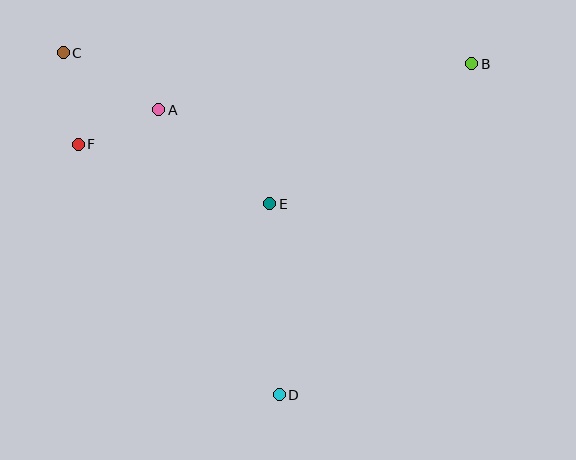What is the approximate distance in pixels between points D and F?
The distance between D and F is approximately 322 pixels.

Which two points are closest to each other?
Points A and F are closest to each other.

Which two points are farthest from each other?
Points B and C are farthest from each other.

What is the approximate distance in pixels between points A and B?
The distance between A and B is approximately 317 pixels.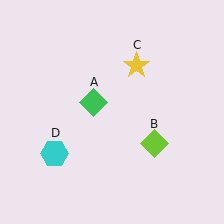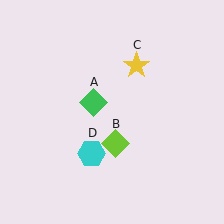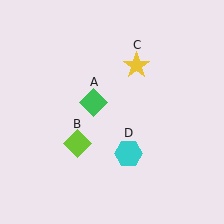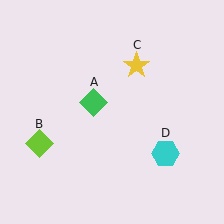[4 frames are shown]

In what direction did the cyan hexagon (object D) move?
The cyan hexagon (object D) moved right.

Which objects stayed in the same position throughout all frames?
Green diamond (object A) and yellow star (object C) remained stationary.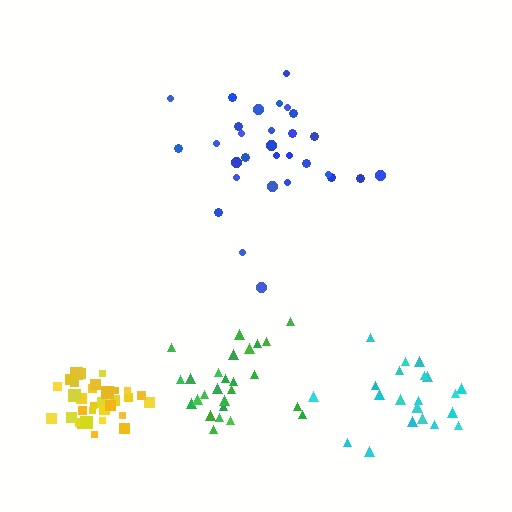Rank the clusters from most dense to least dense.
yellow, green, cyan, blue.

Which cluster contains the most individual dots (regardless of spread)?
Yellow (32).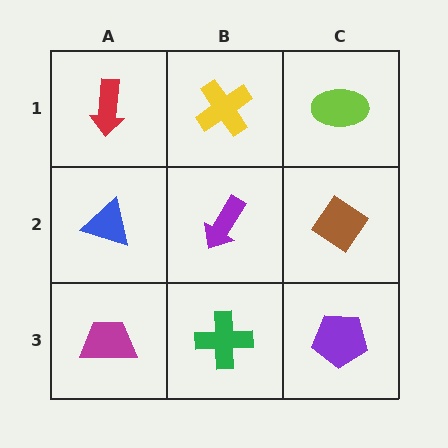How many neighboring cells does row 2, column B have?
4.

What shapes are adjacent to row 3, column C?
A brown diamond (row 2, column C), a green cross (row 3, column B).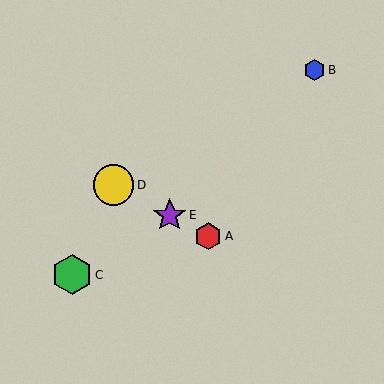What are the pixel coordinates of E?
Object E is at (170, 216).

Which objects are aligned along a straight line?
Objects A, D, E are aligned along a straight line.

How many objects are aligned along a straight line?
3 objects (A, D, E) are aligned along a straight line.